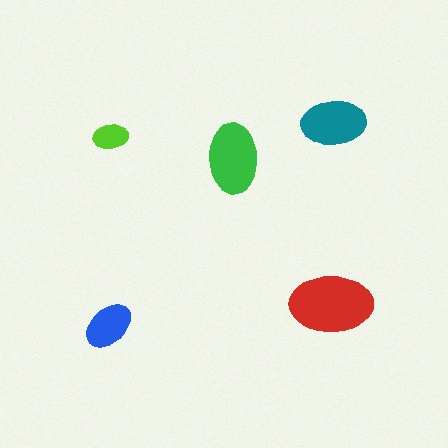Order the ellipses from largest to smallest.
the red one, the green one, the teal one, the blue one, the lime one.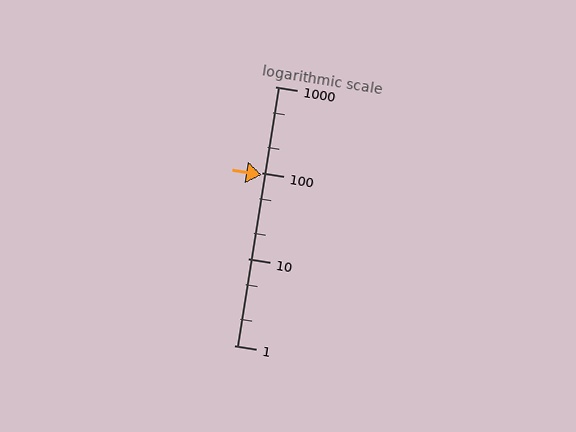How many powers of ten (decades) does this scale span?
The scale spans 3 decades, from 1 to 1000.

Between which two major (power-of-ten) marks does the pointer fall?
The pointer is between 10 and 100.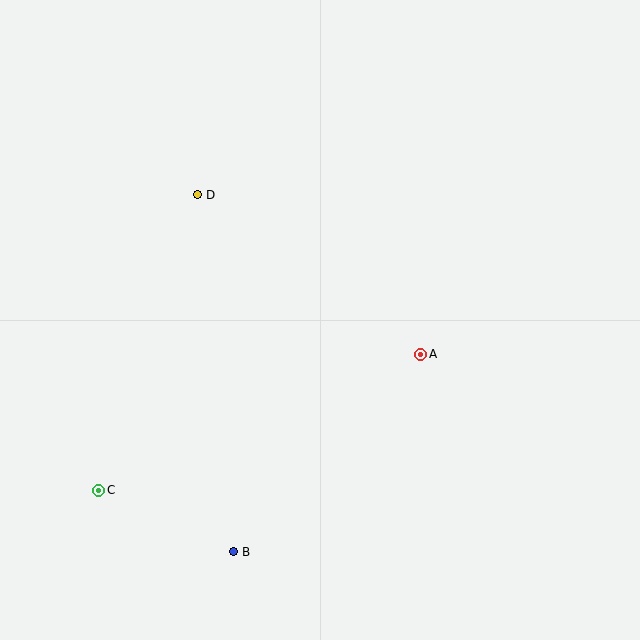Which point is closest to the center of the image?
Point A at (421, 354) is closest to the center.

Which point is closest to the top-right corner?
Point A is closest to the top-right corner.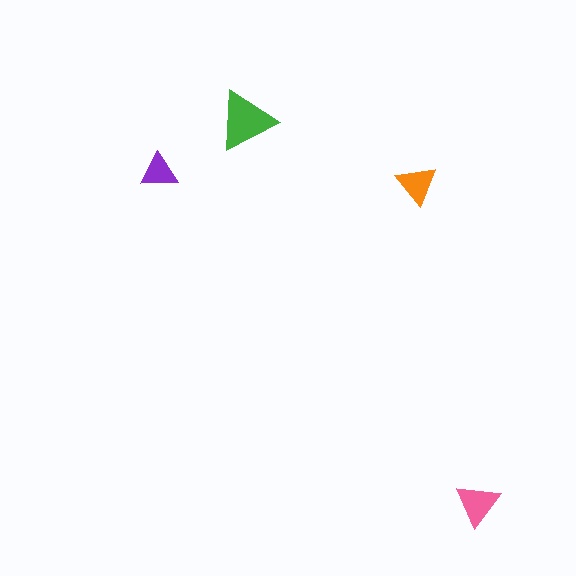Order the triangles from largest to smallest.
the green one, the pink one, the orange one, the purple one.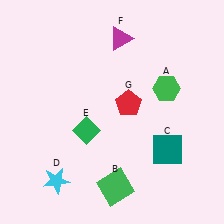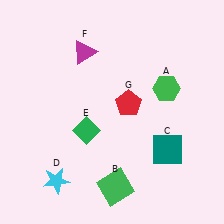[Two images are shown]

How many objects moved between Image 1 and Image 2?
1 object moved between the two images.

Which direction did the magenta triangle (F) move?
The magenta triangle (F) moved left.